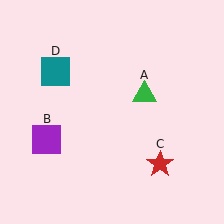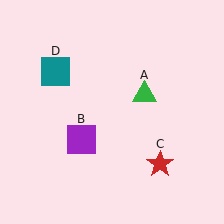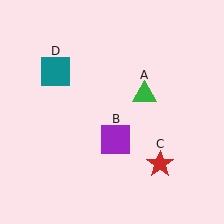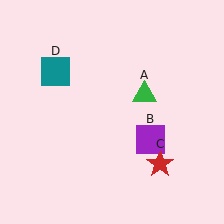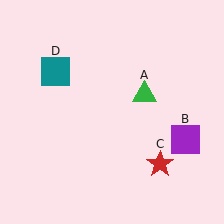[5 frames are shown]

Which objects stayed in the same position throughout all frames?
Green triangle (object A) and red star (object C) and teal square (object D) remained stationary.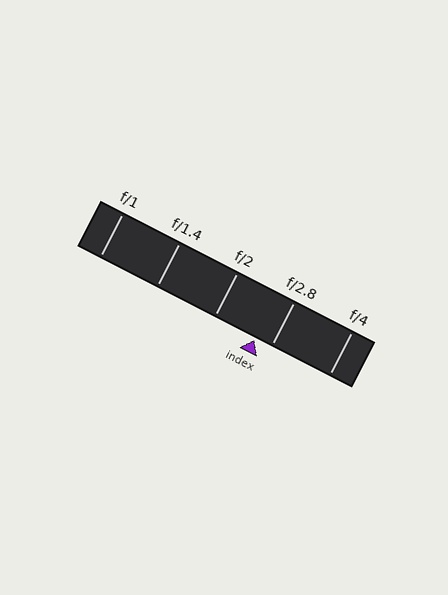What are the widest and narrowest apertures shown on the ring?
The widest aperture shown is f/1 and the narrowest is f/4.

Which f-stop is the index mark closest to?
The index mark is closest to f/2.8.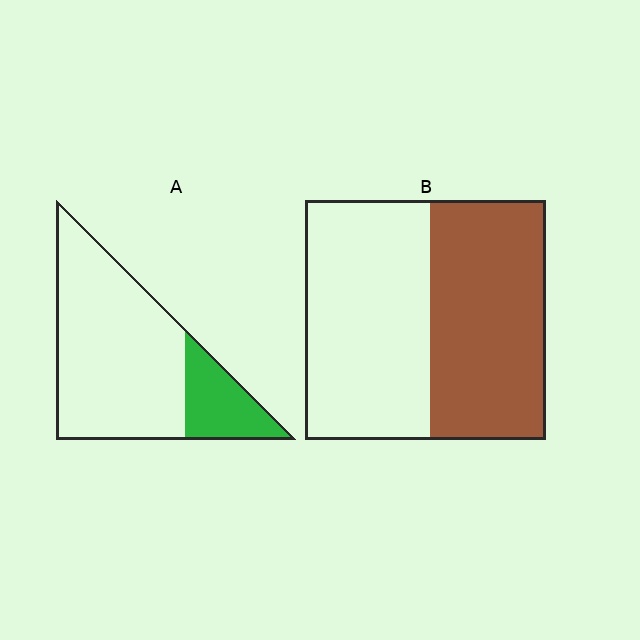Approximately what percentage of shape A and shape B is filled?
A is approximately 20% and B is approximately 50%.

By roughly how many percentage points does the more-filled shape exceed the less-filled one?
By roughly 25 percentage points (B over A).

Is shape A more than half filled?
No.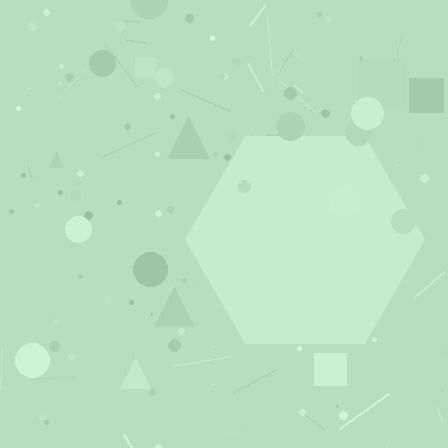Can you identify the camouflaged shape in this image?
The camouflaged shape is a hexagon.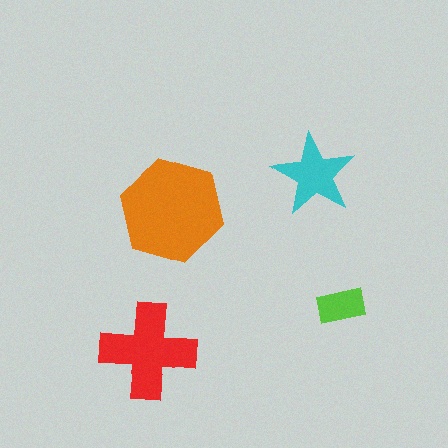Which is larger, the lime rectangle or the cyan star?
The cyan star.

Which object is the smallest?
The lime rectangle.